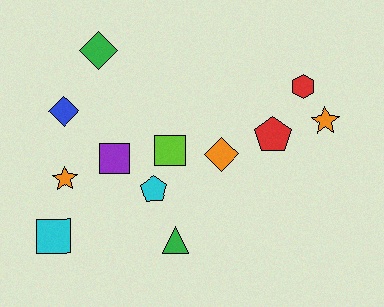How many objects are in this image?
There are 12 objects.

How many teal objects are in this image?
There are no teal objects.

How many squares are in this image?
There are 3 squares.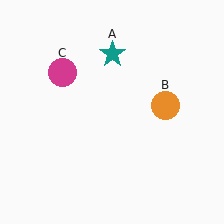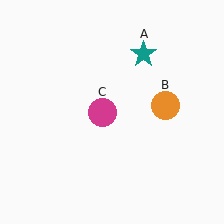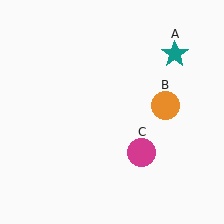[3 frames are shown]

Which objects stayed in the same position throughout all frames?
Orange circle (object B) remained stationary.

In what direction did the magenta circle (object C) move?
The magenta circle (object C) moved down and to the right.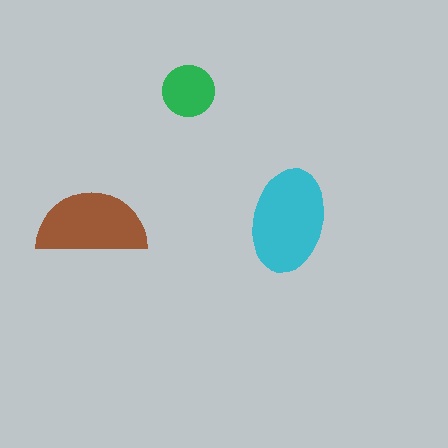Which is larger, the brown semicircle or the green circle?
The brown semicircle.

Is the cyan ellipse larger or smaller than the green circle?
Larger.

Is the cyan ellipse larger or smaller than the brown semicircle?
Larger.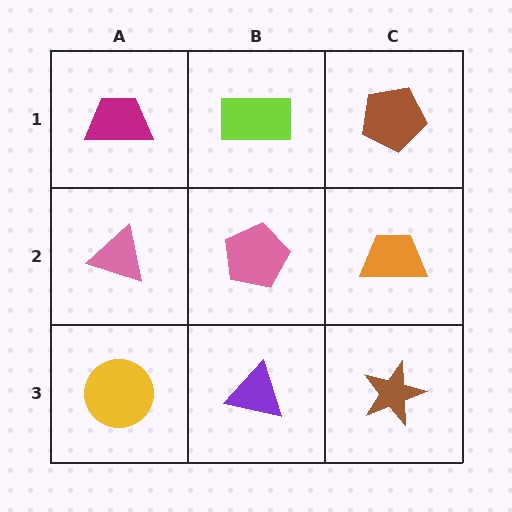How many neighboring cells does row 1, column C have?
2.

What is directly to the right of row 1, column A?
A lime rectangle.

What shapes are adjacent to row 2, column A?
A magenta trapezoid (row 1, column A), a yellow circle (row 3, column A), a pink pentagon (row 2, column B).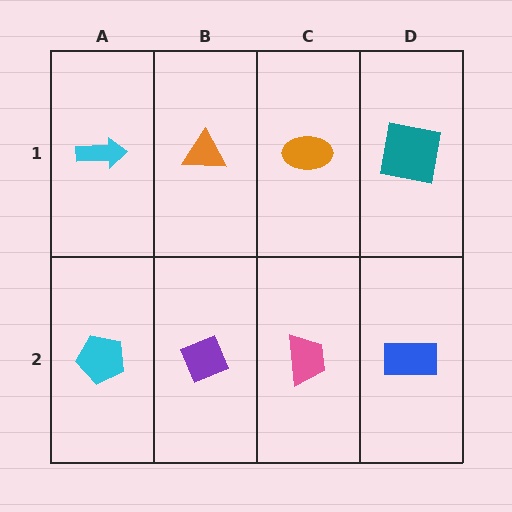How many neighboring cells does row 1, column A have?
2.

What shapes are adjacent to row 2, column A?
A cyan arrow (row 1, column A), a purple diamond (row 2, column B).